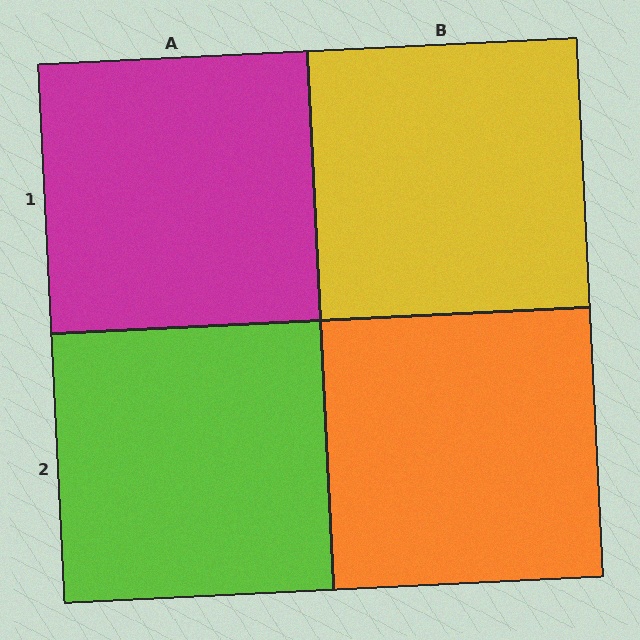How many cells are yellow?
1 cell is yellow.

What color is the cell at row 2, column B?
Orange.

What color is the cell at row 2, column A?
Lime.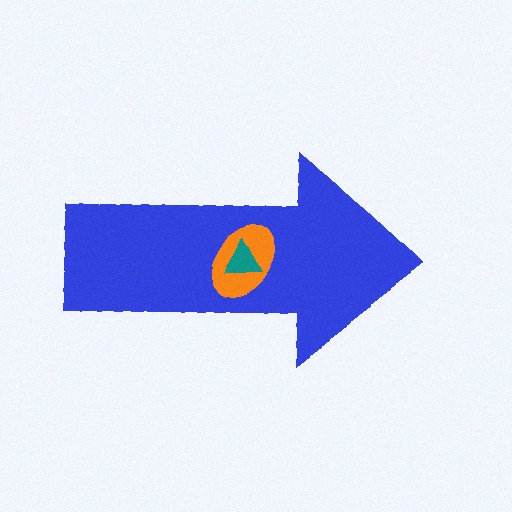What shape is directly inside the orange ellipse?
The teal triangle.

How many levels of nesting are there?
3.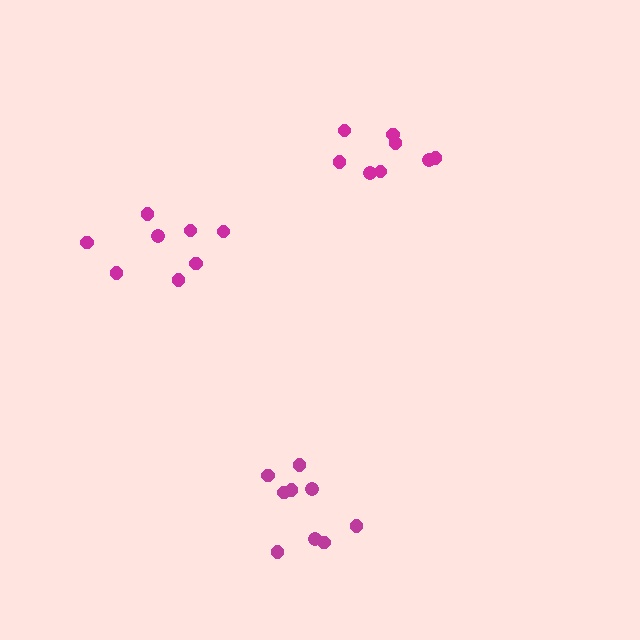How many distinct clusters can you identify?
There are 3 distinct clusters.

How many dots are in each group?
Group 1: 8 dots, Group 2: 8 dots, Group 3: 9 dots (25 total).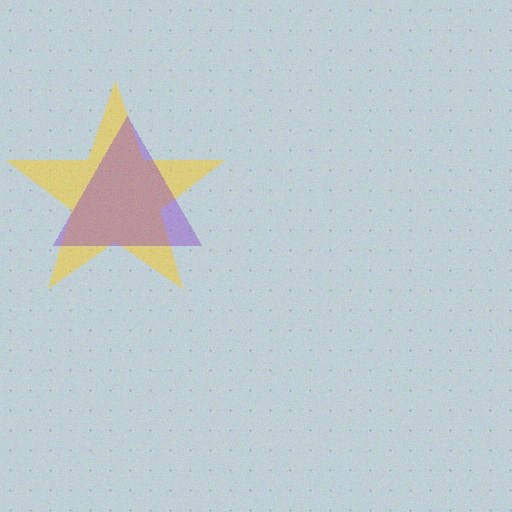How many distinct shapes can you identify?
There are 2 distinct shapes: a yellow star, a purple triangle.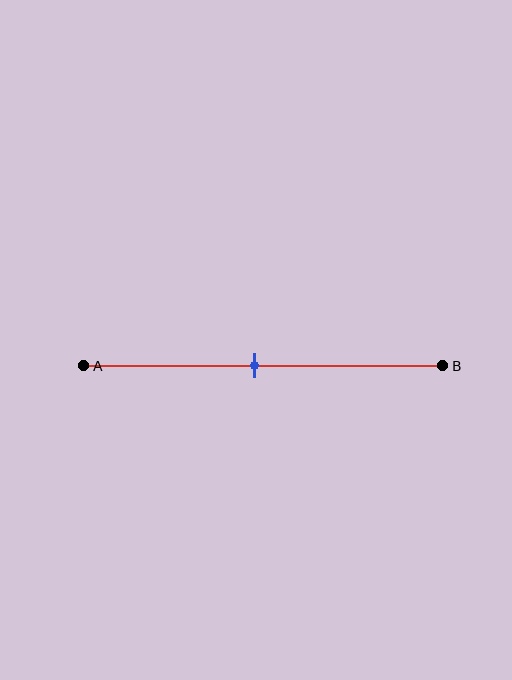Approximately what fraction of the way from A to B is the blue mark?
The blue mark is approximately 50% of the way from A to B.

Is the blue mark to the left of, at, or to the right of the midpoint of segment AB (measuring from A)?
The blue mark is approximately at the midpoint of segment AB.